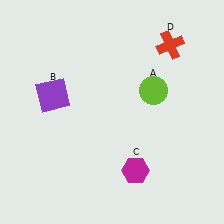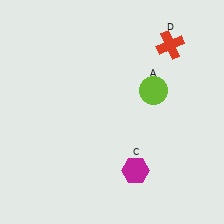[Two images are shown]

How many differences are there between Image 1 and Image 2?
There is 1 difference between the two images.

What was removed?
The purple square (B) was removed in Image 2.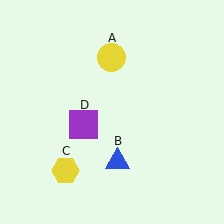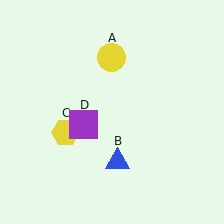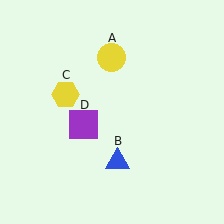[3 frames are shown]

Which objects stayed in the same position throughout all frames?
Yellow circle (object A) and blue triangle (object B) and purple square (object D) remained stationary.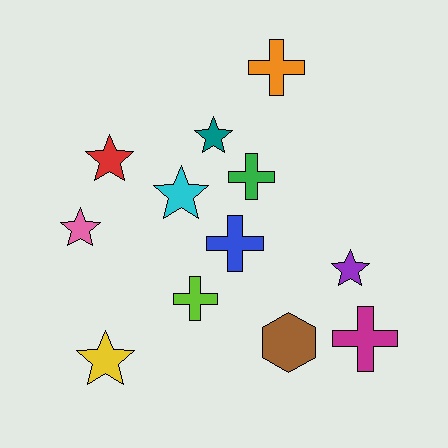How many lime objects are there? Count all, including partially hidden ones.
There is 1 lime object.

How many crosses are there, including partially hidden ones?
There are 5 crosses.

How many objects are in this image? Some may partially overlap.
There are 12 objects.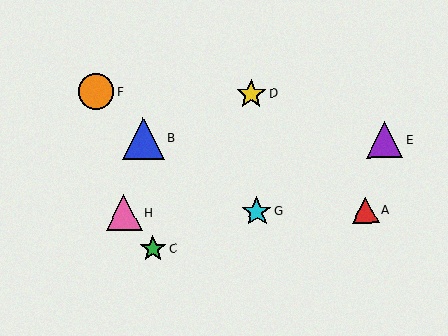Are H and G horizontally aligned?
Yes, both are at y≈213.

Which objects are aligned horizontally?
Objects A, G, H are aligned horizontally.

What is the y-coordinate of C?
Object C is at y≈248.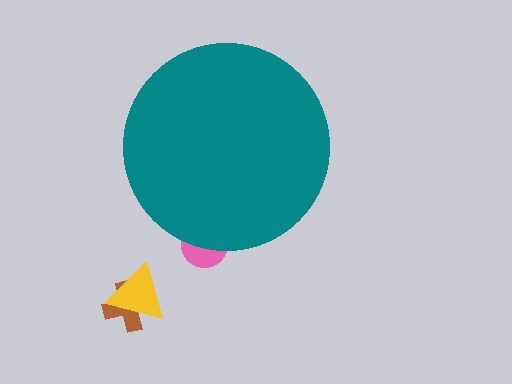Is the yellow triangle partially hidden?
No, the yellow triangle is fully visible.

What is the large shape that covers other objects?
A teal circle.